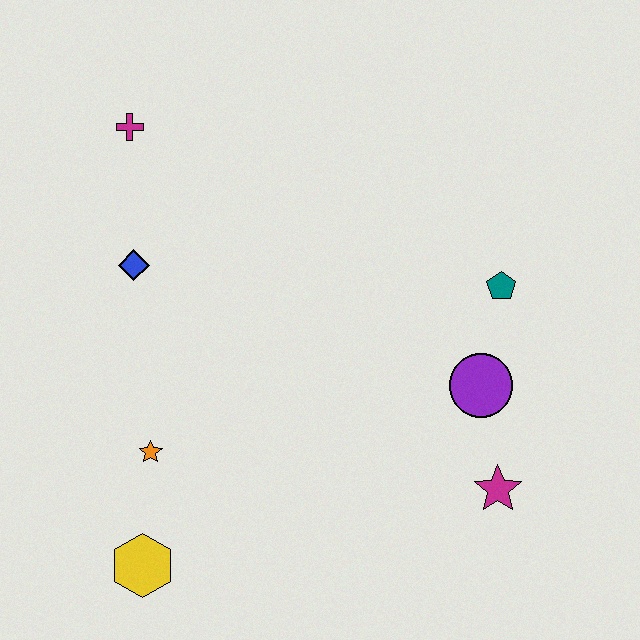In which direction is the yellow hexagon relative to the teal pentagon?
The yellow hexagon is to the left of the teal pentagon.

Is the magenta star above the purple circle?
No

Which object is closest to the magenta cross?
The blue diamond is closest to the magenta cross.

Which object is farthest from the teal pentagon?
The yellow hexagon is farthest from the teal pentagon.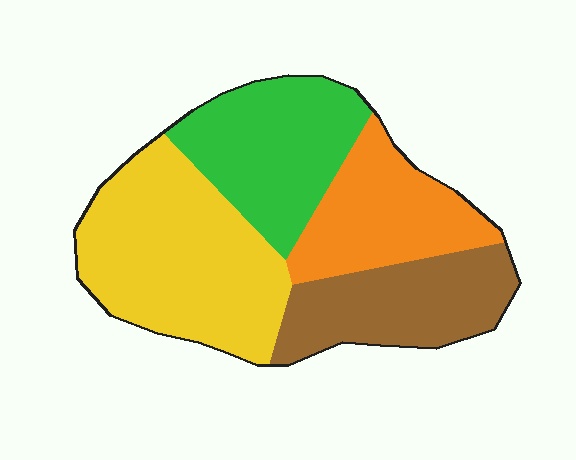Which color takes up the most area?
Yellow, at roughly 35%.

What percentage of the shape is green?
Green covers around 25% of the shape.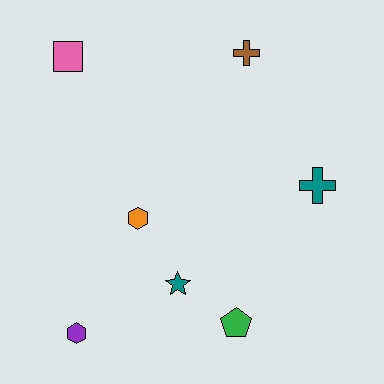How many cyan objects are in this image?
There are no cyan objects.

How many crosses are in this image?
There are 2 crosses.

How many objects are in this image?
There are 7 objects.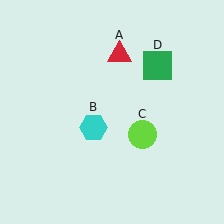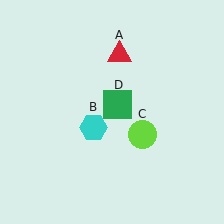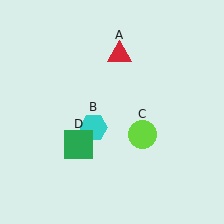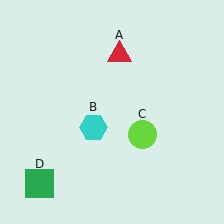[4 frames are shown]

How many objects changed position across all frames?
1 object changed position: green square (object D).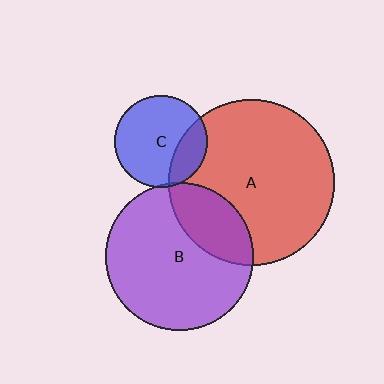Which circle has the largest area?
Circle A (red).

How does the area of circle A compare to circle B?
Approximately 1.3 times.